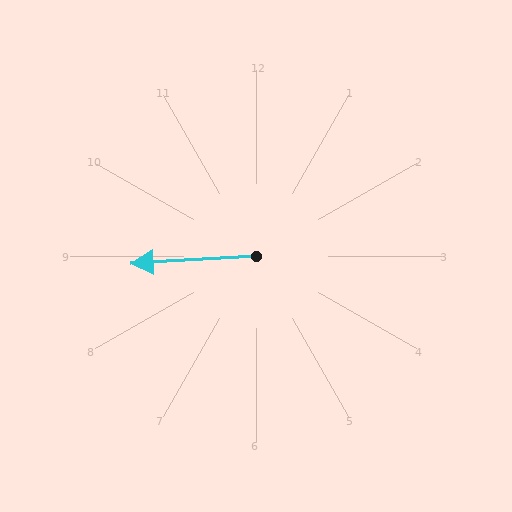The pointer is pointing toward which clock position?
Roughly 9 o'clock.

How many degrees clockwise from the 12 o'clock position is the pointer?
Approximately 267 degrees.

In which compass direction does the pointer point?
West.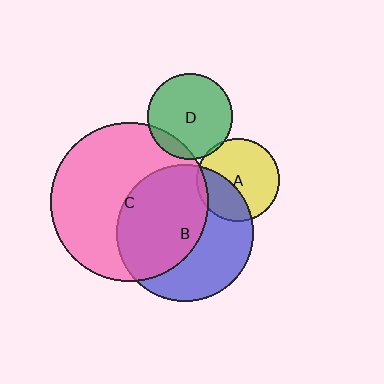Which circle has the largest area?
Circle C (pink).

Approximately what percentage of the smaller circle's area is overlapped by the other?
Approximately 10%.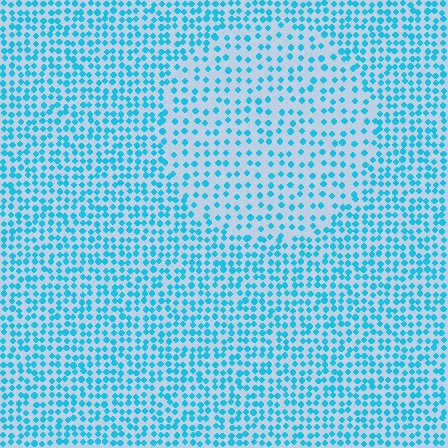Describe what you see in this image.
The image contains small cyan elements arranged at two different densities. A circle-shaped region is visible where the elements are less densely packed than the surrounding area.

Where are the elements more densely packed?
The elements are more densely packed outside the circle boundary.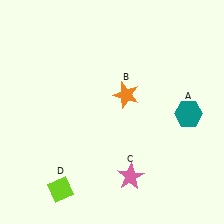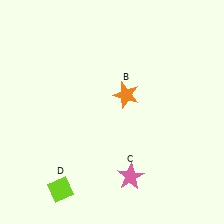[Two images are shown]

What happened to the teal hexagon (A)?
The teal hexagon (A) was removed in Image 2. It was in the bottom-right area of Image 1.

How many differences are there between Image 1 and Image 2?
There is 1 difference between the two images.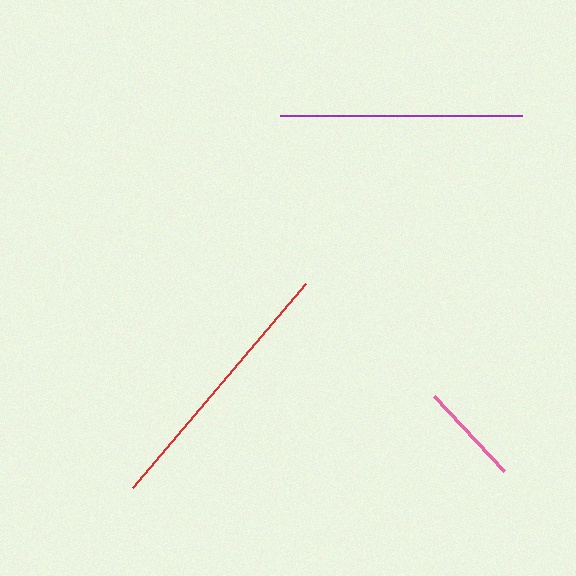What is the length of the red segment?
The red segment is approximately 268 pixels long.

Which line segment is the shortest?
The pink line is the shortest at approximately 102 pixels.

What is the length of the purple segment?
The purple segment is approximately 242 pixels long.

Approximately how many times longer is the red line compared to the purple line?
The red line is approximately 1.1 times the length of the purple line.